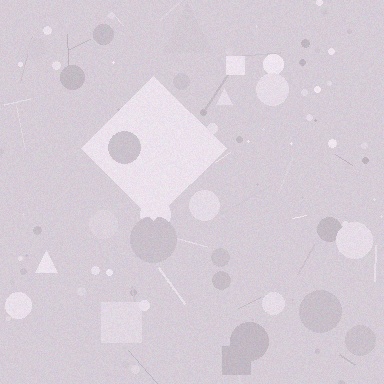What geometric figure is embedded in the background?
A diamond is embedded in the background.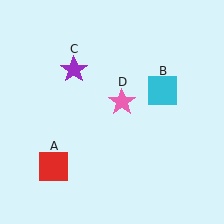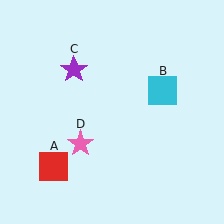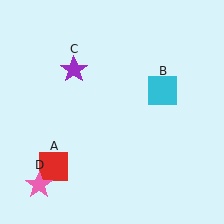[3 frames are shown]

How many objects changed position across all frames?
1 object changed position: pink star (object D).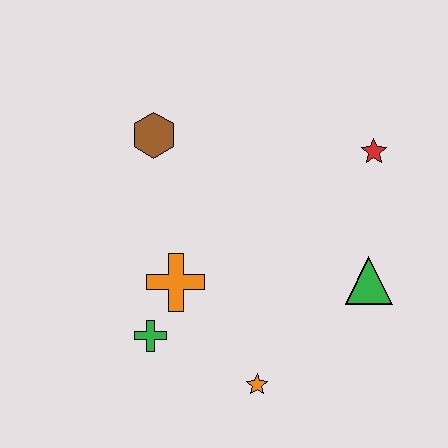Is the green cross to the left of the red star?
Yes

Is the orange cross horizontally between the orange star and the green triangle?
No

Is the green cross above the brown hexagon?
No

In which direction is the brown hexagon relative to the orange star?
The brown hexagon is above the orange star.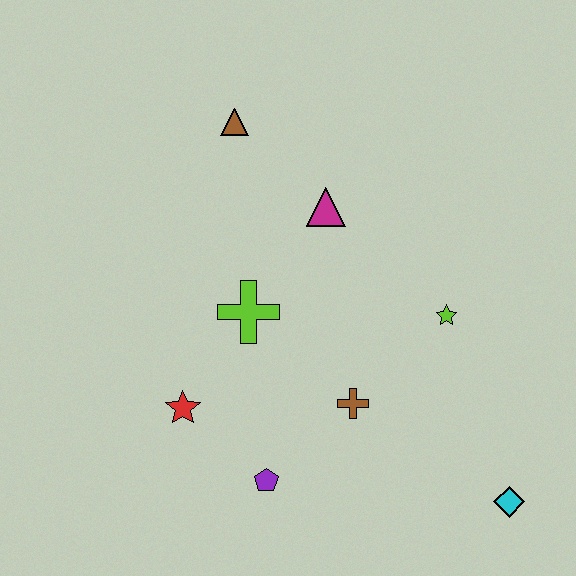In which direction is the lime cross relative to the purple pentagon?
The lime cross is above the purple pentagon.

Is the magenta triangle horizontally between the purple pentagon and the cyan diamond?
Yes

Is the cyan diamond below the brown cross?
Yes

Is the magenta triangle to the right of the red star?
Yes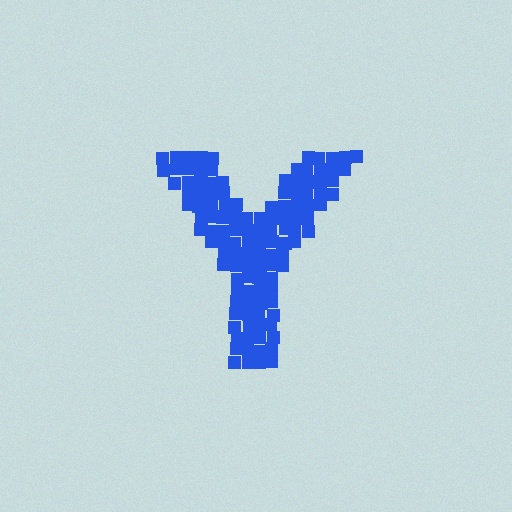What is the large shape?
The large shape is the letter Y.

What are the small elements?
The small elements are squares.